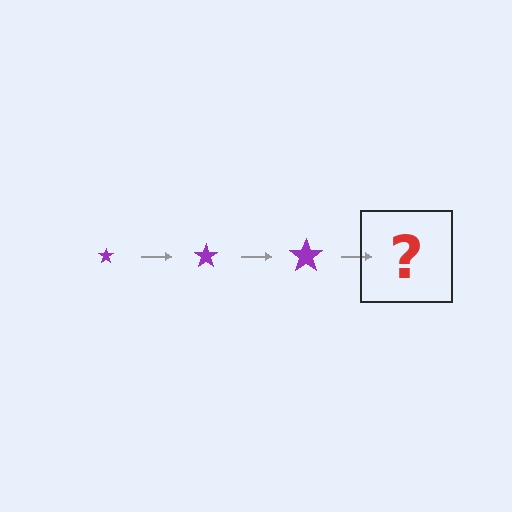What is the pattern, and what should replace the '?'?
The pattern is that the star gets progressively larger each step. The '?' should be a purple star, larger than the previous one.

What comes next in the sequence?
The next element should be a purple star, larger than the previous one.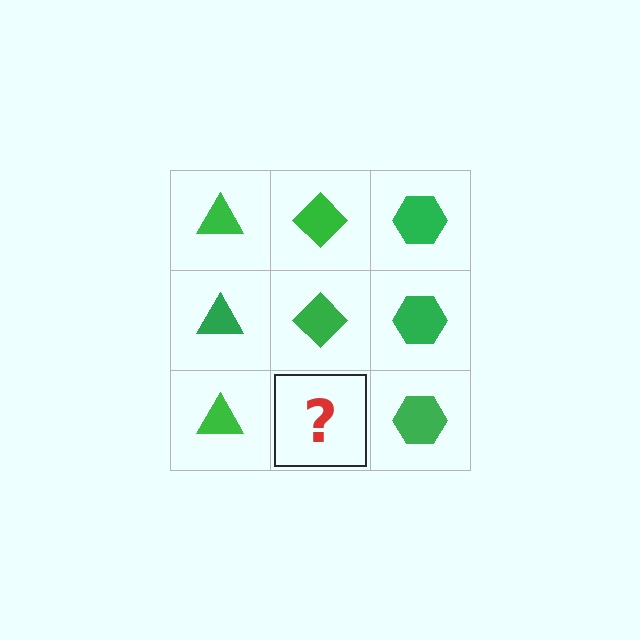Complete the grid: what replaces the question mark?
The question mark should be replaced with a green diamond.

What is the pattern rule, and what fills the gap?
The rule is that each column has a consistent shape. The gap should be filled with a green diamond.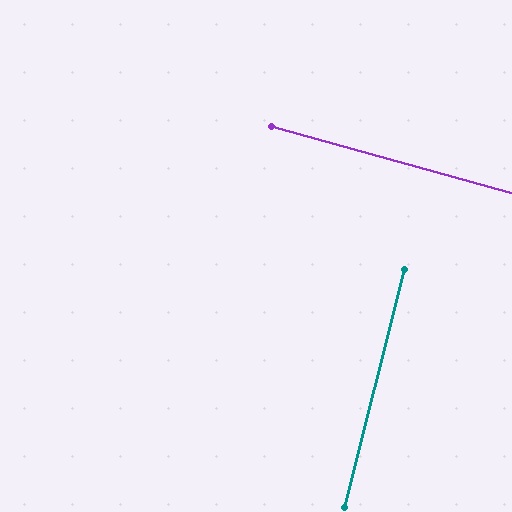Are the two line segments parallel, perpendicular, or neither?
Perpendicular — they meet at approximately 89°.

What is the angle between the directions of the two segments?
Approximately 89 degrees.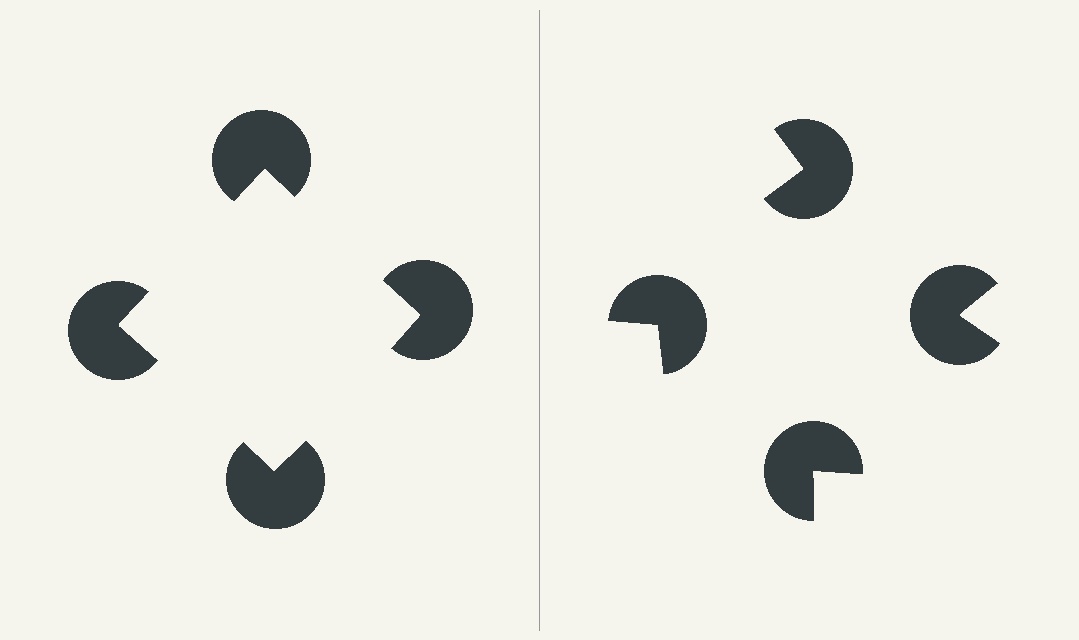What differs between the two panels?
The pac-man discs are positioned identically on both sides; only the wedge orientations differ. On the left they align to a square; on the right they are misaligned.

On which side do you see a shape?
An illusory square appears on the left side. On the right side the wedge cuts are rotated, so no coherent shape forms.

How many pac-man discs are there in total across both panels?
8 — 4 on each side.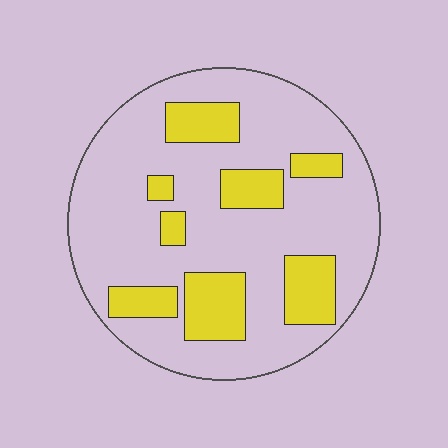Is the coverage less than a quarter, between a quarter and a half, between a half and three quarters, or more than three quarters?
Less than a quarter.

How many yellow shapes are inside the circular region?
8.